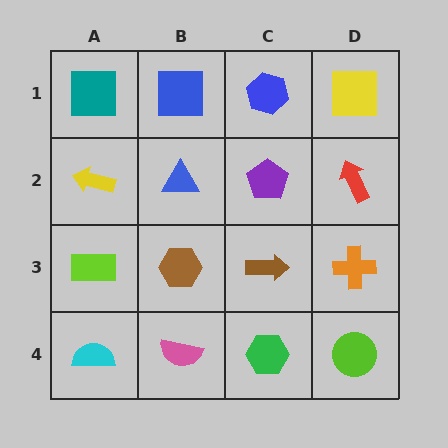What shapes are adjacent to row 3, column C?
A purple pentagon (row 2, column C), a green hexagon (row 4, column C), a brown hexagon (row 3, column B), an orange cross (row 3, column D).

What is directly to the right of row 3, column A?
A brown hexagon.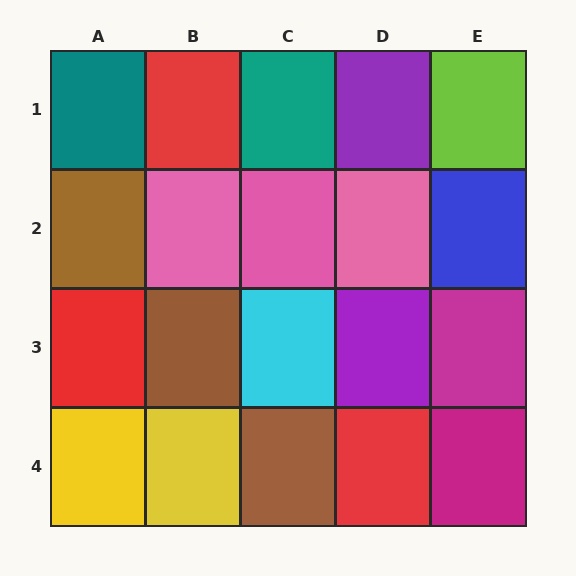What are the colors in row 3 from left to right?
Red, brown, cyan, purple, magenta.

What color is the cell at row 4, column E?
Magenta.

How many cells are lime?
1 cell is lime.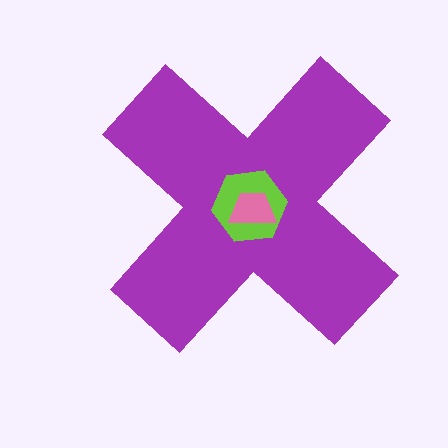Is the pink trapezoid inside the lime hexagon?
Yes.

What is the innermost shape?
The pink trapezoid.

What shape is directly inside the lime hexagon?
The pink trapezoid.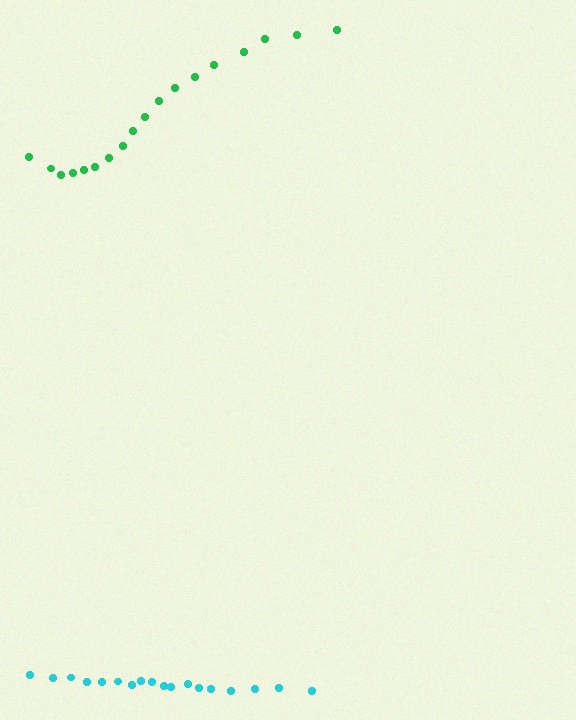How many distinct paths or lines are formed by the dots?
There are 2 distinct paths.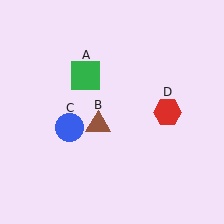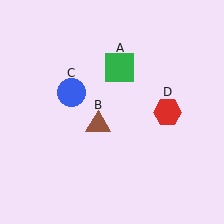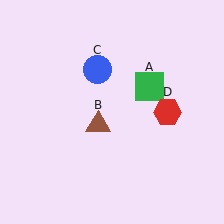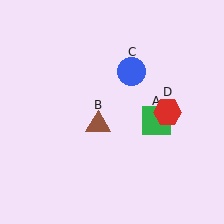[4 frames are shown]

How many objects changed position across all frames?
2 objects changed position: green square (object A), blue circle (object C).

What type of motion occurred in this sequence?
The green square (object A), blue circle (object C) rotated clockwise around the center of the scene.